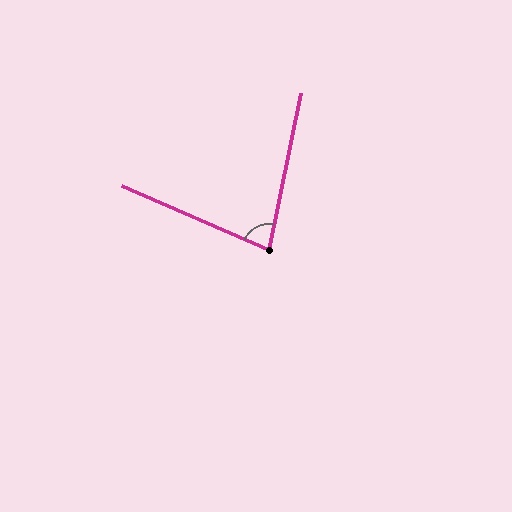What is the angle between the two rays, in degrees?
Approximately 78 degrees.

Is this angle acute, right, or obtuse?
It is acute.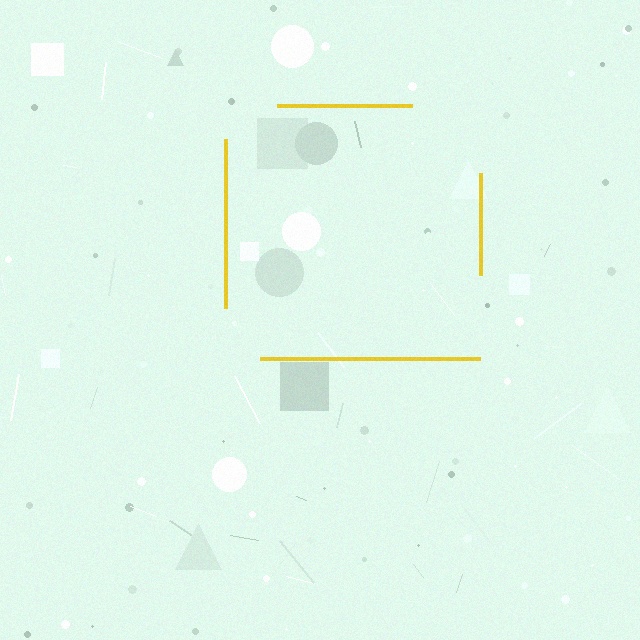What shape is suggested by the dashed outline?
The dashed outline suggests a square.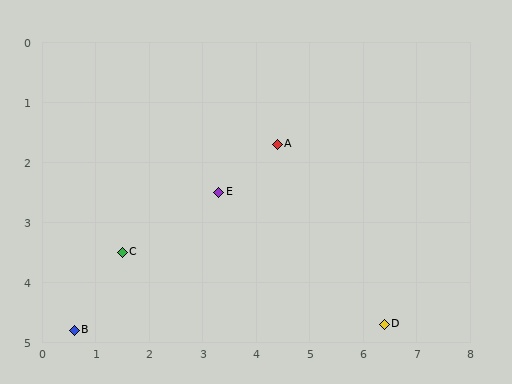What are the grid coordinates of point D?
Point D is at approximately (6.4, 4.7).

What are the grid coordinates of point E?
Point E is at approximately (3.3, 2.5).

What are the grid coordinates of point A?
Point A is at approximately (4.4, 1.7).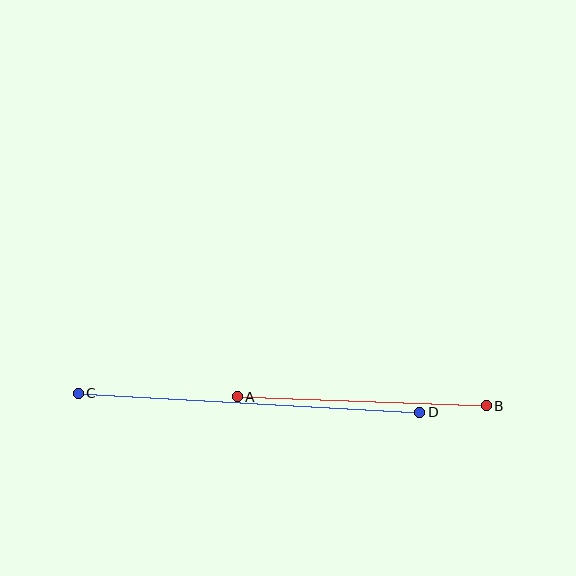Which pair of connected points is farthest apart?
Points C and D are farthest apart.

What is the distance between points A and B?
The distance is approximately 249 pixels.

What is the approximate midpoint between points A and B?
The midpoint is at approximately (362, 401) pixels.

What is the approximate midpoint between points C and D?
The midpoint is at approximately (249, 403) pixels.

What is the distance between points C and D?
The distance is approximately 342 pixels.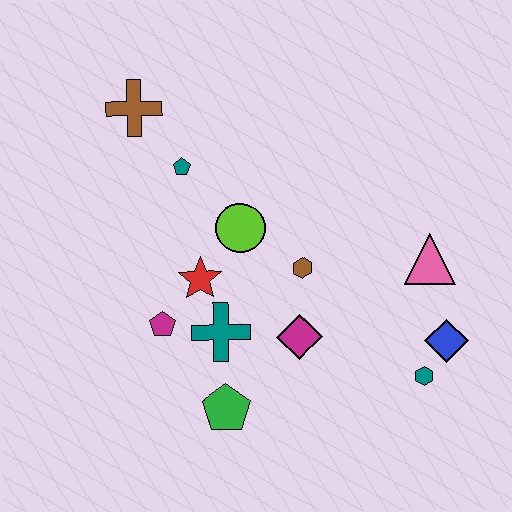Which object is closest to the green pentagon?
The teal cross is closest to the green pentagon.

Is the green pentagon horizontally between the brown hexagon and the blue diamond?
No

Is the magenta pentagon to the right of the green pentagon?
No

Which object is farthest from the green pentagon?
The brown cross is farthest from the green pentagon.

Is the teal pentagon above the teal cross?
Yes